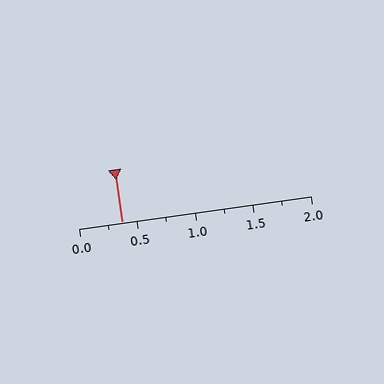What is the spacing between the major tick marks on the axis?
The major ticks are spaced 0.5 apart.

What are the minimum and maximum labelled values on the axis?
The axis runs from 0.0 to 2.0.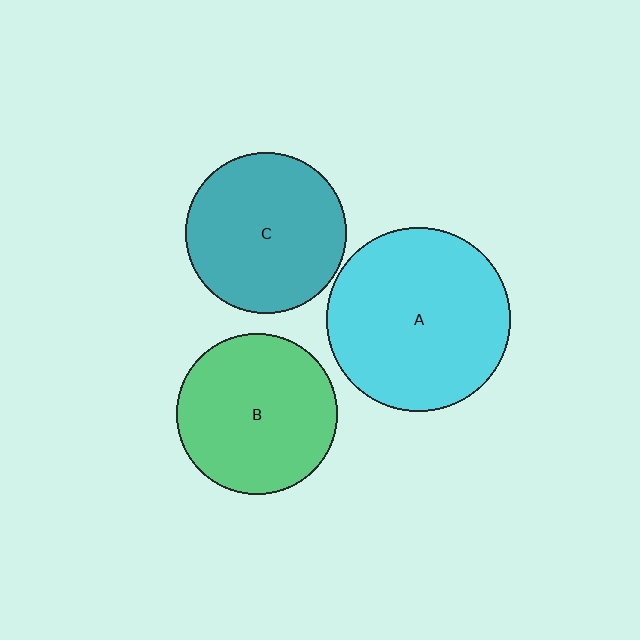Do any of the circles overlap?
No, none of the circles overlap.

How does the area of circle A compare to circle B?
Approximately 1.3 times.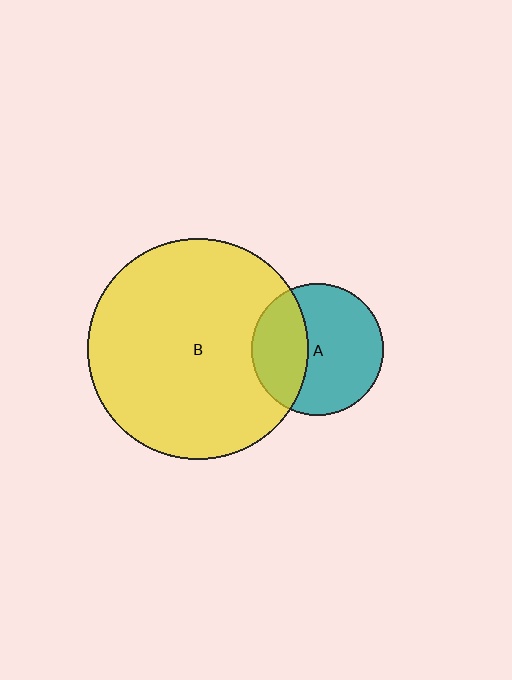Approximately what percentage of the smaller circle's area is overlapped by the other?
Approximately 35%.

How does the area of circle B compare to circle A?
Approximately 2.8 times.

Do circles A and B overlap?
Yes.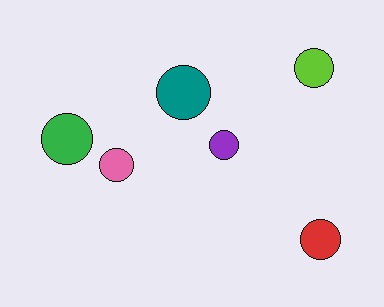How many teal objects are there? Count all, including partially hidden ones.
There is 1 teal object.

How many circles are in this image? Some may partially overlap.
There are 6 circles.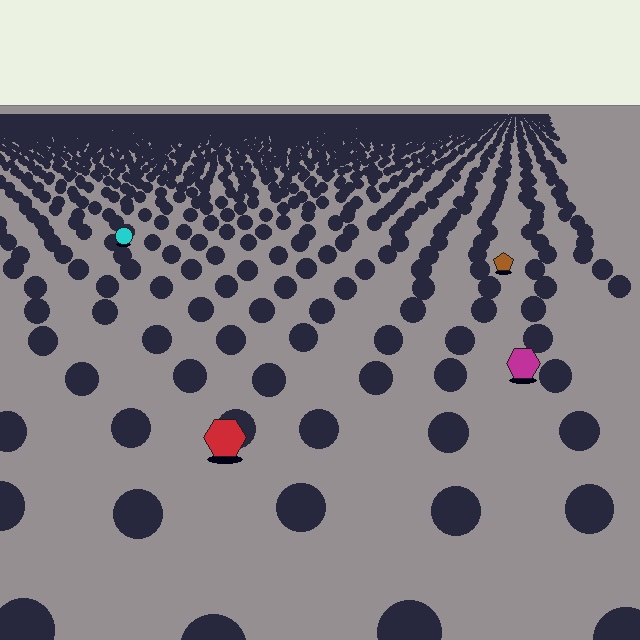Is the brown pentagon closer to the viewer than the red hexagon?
No. The red hexagon is closer — you can tell from the texture gradient: the ground texture is coarser near it.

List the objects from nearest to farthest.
From nearest to farthest: the red hexagon, the magenta hexagon, the brown pentagon, the cyan circle.